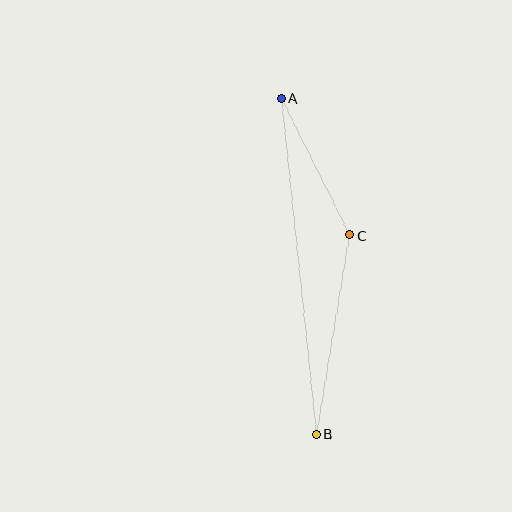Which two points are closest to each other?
Points A and C are closest to each other.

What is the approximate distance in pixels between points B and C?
The distance between B and C is approximately 202 pixels.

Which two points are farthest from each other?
Points A and B are farthest from each other.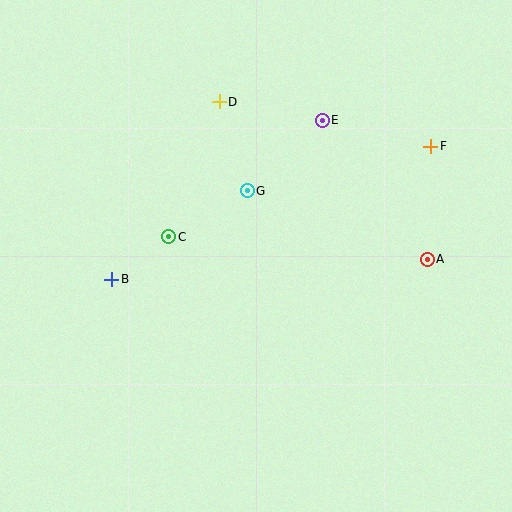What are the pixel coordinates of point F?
Point F is at (431, 146).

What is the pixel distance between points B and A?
The distance between B and A is 316 pixels.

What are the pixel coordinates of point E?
Point E is at (322, 120).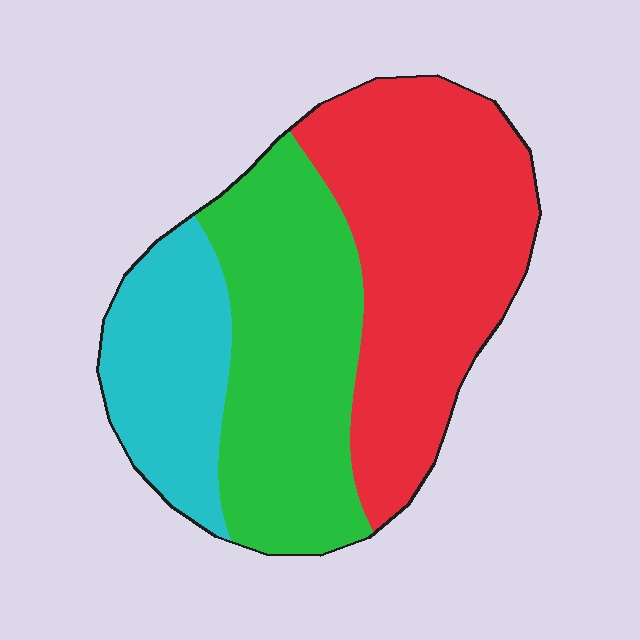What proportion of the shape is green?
Green covers about 35% of the shape.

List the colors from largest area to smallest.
From largest to smallest: red, green, cyan.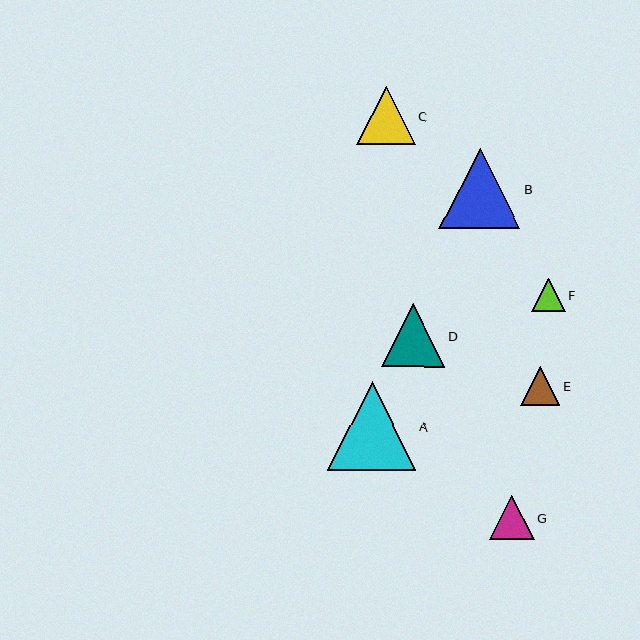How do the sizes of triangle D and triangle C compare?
Triangle D and triangle C are approximately the same size.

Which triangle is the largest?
Triangle A is the largest with a size of approximately 89 pixels.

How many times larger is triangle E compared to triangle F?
Triangle E is approximately 1.2 times the size of triangle F.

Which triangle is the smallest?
Triangle F is the smallest with a size of approximately 33 pixels.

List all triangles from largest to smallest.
From largest to smallest: A, B, D, C, G, E, F.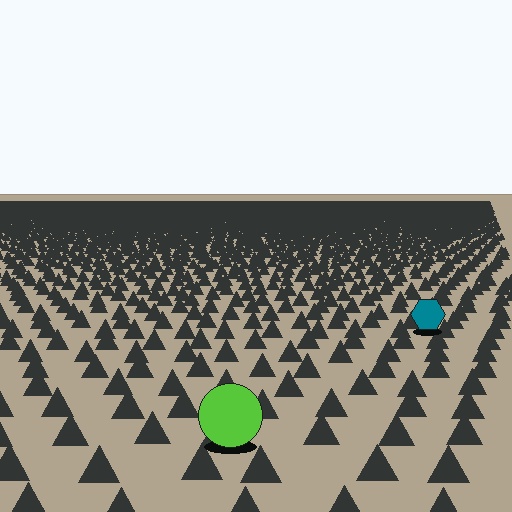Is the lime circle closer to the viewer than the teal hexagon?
Yes. The lime circle is closer — you can tell from the texture gradient: the ground texture is coarser near it.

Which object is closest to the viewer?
The lime circle is closest. The texture marks near it are larger and more spread out.